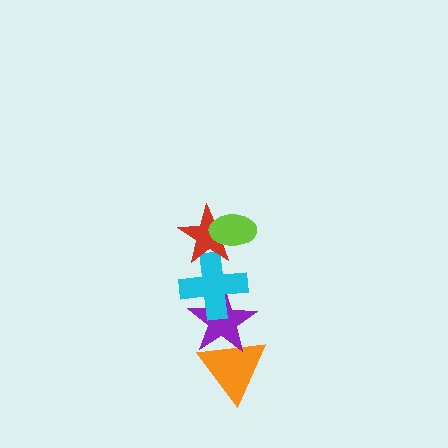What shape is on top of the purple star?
The cyan cross is on top of the purple star.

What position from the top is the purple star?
The purple star is 4th from the top.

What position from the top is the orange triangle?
The orange triangle is 5th from the top.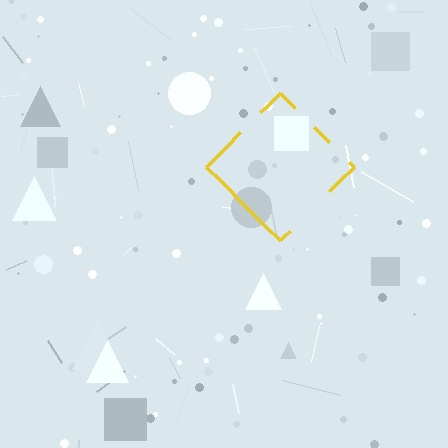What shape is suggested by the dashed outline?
The dashed outline suggests a diamond.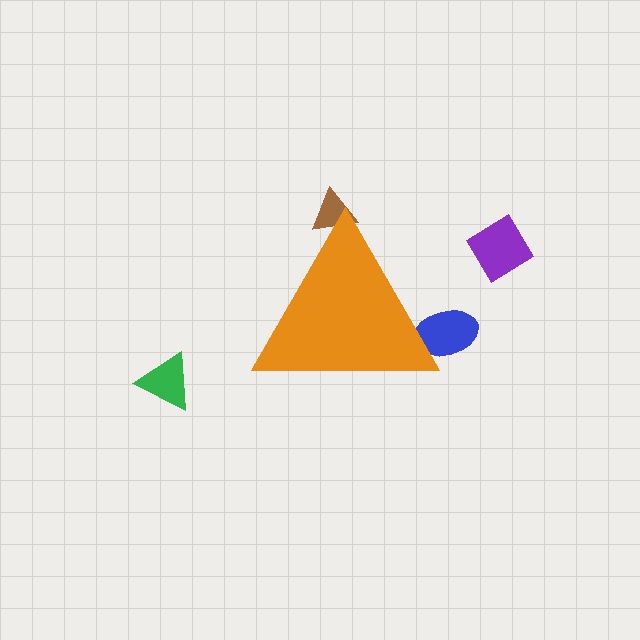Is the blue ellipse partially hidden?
Yes, the blue ellipse is partially hidden behind the orange triangle.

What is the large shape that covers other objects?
An orange triangle.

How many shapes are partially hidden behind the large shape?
2 shapes are partially hidden.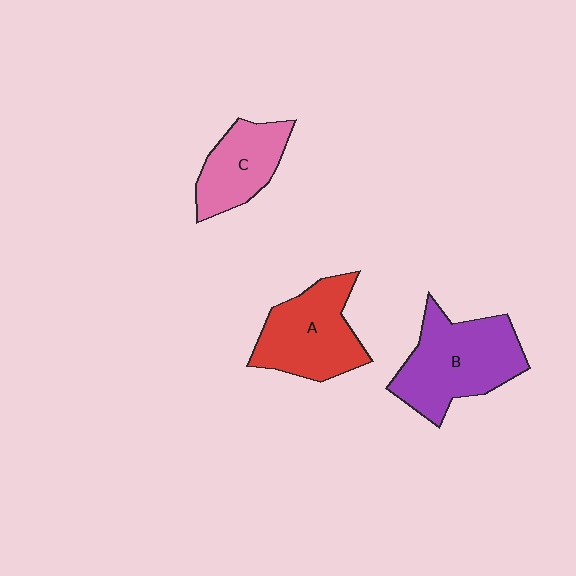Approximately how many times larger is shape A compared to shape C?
Approximately 1.4 times.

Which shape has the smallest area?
Shape C (pink).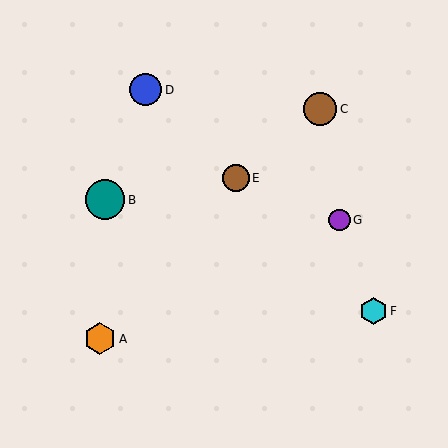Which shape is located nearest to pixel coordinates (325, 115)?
The brown circle (labeled C) at (320, 109) is nearest to that location.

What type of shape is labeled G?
Shape G is a purple circle.